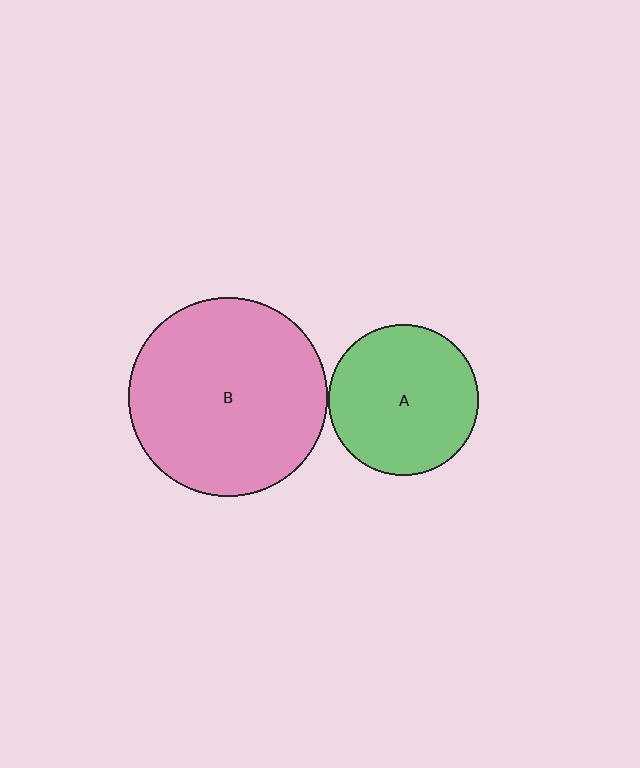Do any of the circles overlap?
No, none of the circles overlap.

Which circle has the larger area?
Circle B (pink).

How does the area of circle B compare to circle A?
Approximately 1.8 times.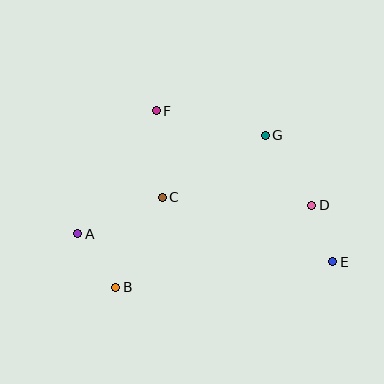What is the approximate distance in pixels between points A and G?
The distance between A and G is approximately 212 pixels.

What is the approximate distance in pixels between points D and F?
The distance between D and F is approximately 182 pixels.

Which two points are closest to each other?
Points D and E are closest to each other.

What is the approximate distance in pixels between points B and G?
The distance between B and G is approximately 213 pixels.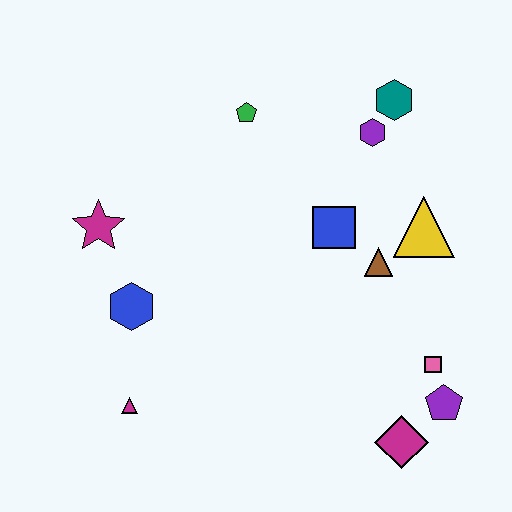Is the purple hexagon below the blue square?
No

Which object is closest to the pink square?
The purple pentagon is closest to the pink square.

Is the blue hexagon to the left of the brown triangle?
Yes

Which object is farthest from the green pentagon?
The magenta diamond is farthest from the green pentagon.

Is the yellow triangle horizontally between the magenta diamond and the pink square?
Yes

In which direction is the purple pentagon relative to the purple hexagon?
The purple pentagon is below the purple hexagon.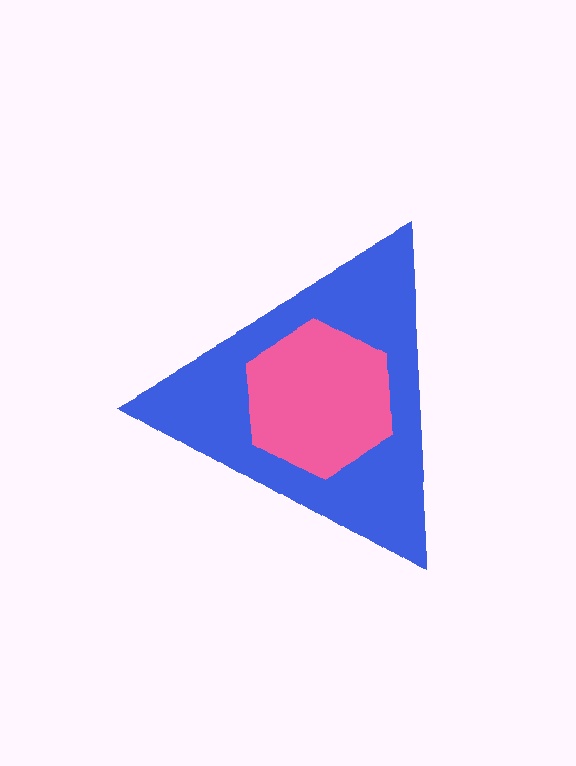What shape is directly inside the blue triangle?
The pink hexagon.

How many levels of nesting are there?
2.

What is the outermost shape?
The blue triangle.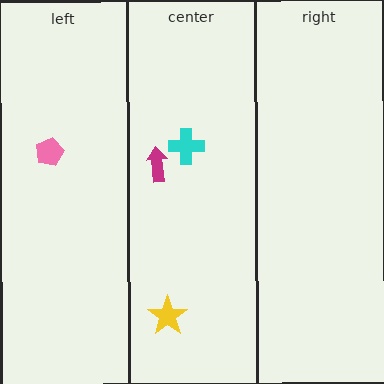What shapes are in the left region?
The pink pentagon.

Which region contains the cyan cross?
The center region.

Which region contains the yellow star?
The center region.